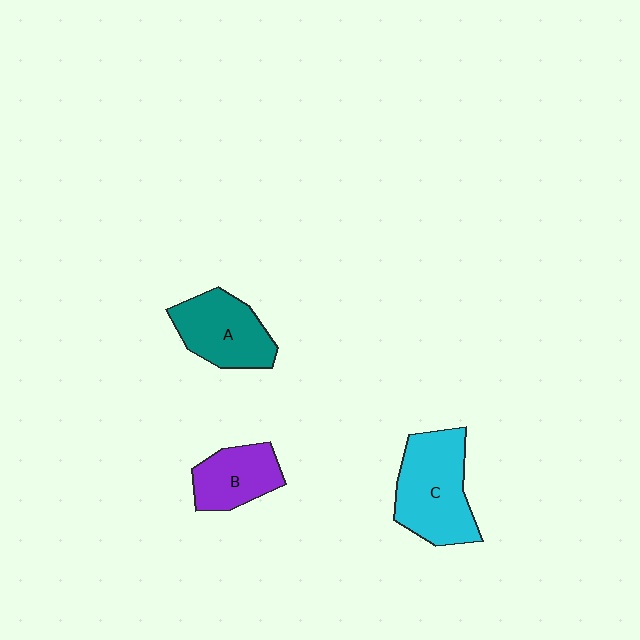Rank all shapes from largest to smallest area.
From largest to smallest: C (cyan), A (teal), B (purple).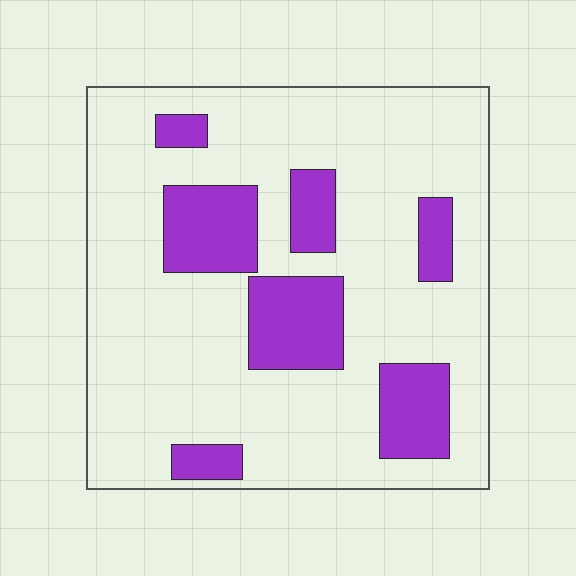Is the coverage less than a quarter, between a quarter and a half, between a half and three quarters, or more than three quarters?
Less than a quarter.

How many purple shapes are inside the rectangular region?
7.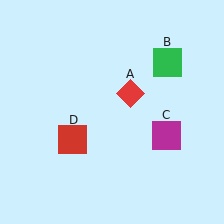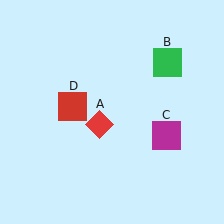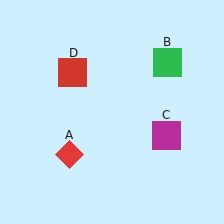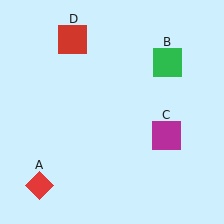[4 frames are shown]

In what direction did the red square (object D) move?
The red square (object D) moved up.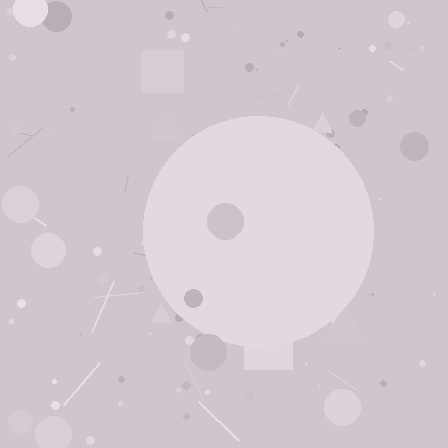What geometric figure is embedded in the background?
A circle is embedded in the background.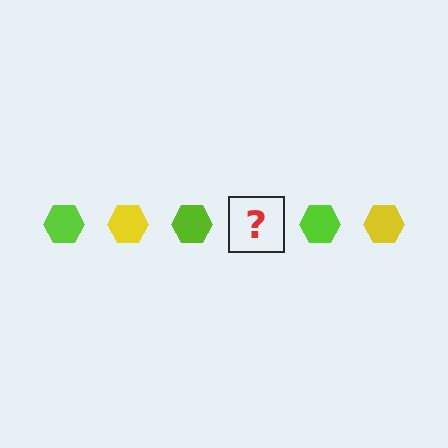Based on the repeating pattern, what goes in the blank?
The blank should be a yellow hexagon.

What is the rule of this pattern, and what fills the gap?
The rule is that the pattern cycles through lime, yellow hexagons. The gap should be filled with a yellow hexagon.